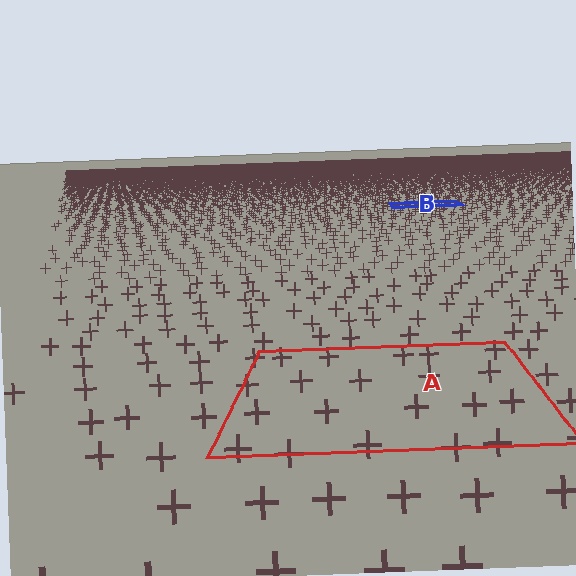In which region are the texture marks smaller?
The texture marks are smaller in region B, because it is farther away.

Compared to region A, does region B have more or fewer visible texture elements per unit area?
Region B has more texture elements per unit area — they are packed more densely because it is farther away.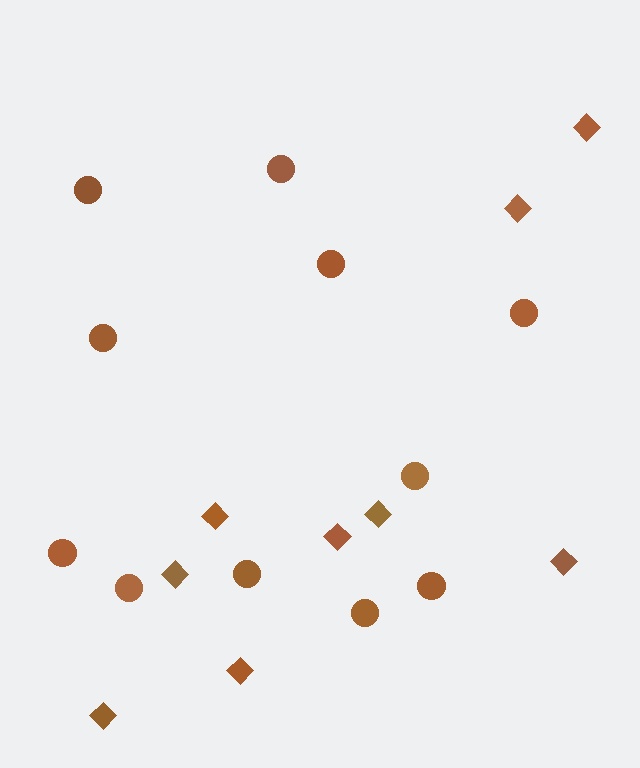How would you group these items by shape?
There are 2 groups: one group of circles (11) and one group of diamonds (9).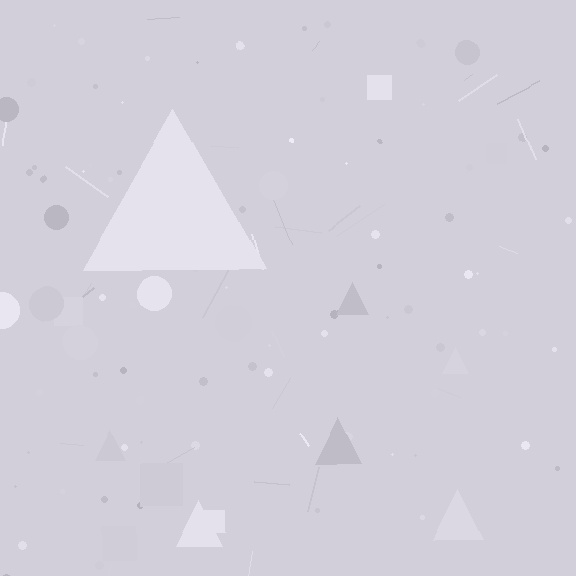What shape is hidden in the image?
A triangle is hidden in the image.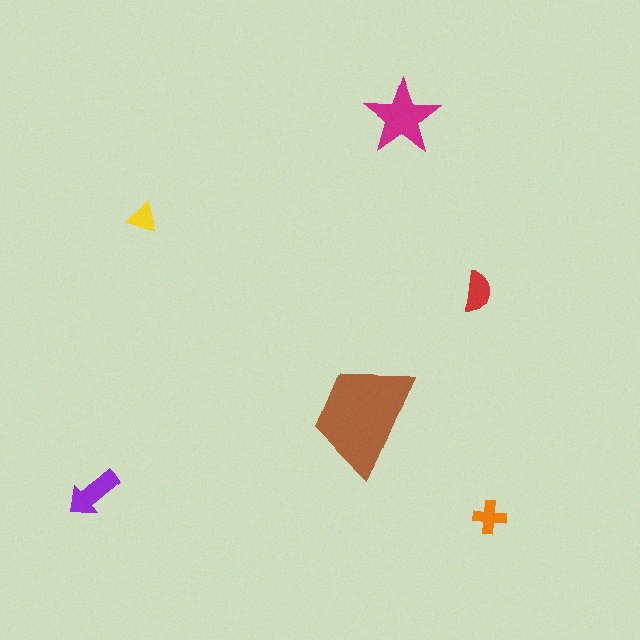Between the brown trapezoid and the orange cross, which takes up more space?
The brown trapezoid.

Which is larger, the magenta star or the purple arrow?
The magenta star.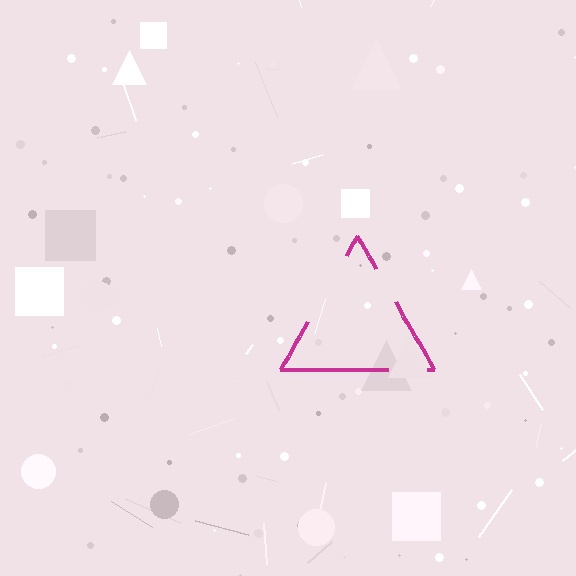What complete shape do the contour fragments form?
The contour fragments form a triangle.